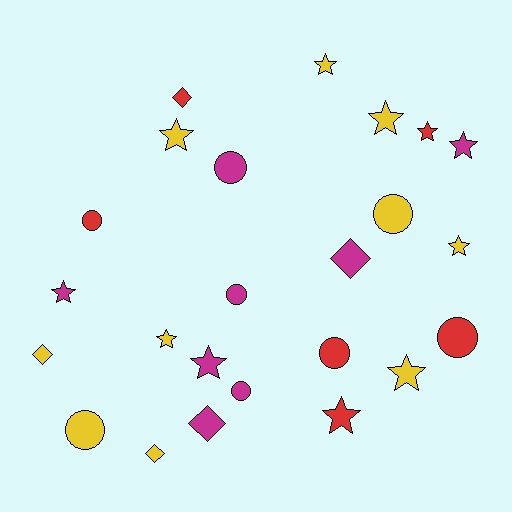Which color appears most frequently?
Yellow, with 10 objects.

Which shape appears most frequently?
Star, with 11 objects.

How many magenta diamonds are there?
There are 2 magenta diamonds.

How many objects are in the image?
There are 24 objects.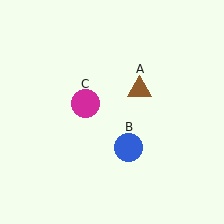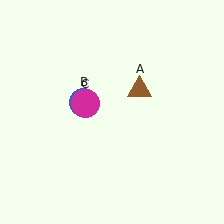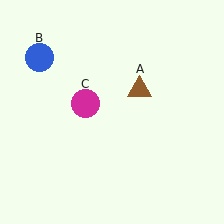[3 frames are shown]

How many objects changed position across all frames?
1 object changed position: blue circle (object B).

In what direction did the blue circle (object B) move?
The blue circle (object B) moved up and to the left.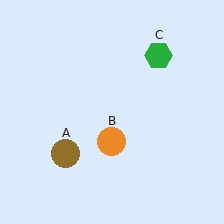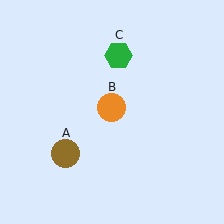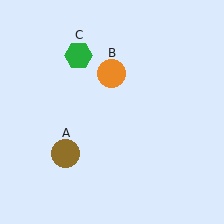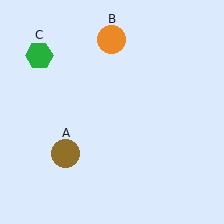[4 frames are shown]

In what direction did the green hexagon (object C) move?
The green hexagon (object C) moved left.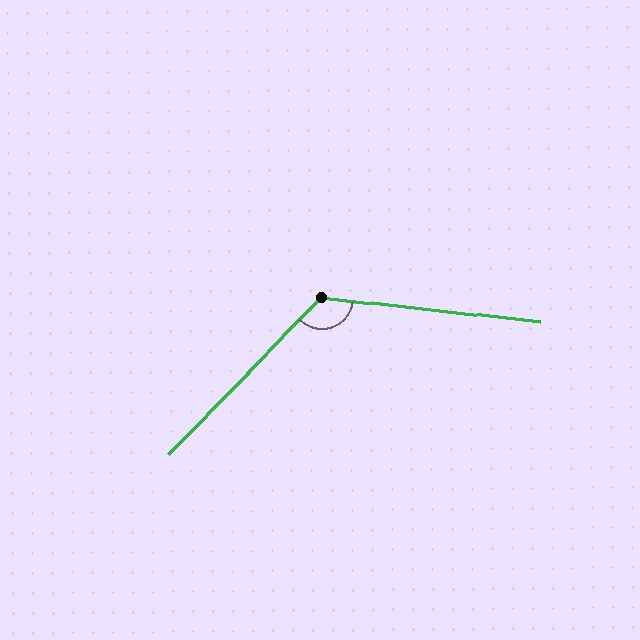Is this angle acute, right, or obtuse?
It is obtuse.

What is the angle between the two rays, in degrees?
Approximately 128 degrees.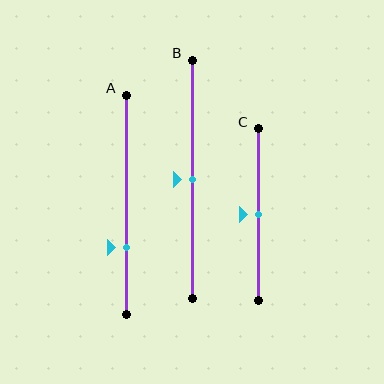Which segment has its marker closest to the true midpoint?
Segment B has its marker closest to the true midpoint.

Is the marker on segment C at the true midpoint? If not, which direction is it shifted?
Yes, the marker on segment C is at the true midpoint.